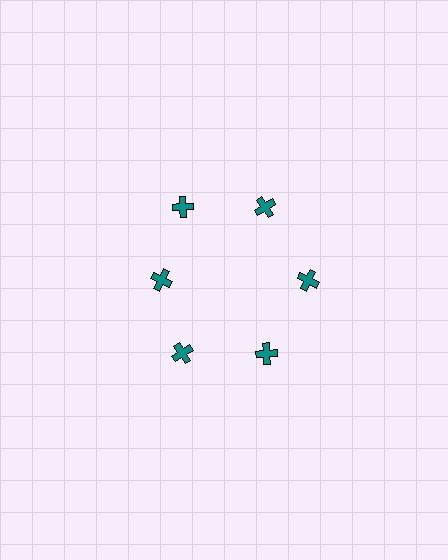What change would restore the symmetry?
The symmetry would be restored by moving it outward, back onto the ring so that all 6 crosses sit at equal angles and equal distance from the center.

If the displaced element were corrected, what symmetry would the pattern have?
It would have 6-fold rotational symmetry — the pattern would map onto itself every 60 degrees.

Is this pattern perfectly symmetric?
No. The 6 teal crosses are arranged in a ring, but one element near the 9 o'clock position is pulled inward toward the center, breaking the 6-fold rotational symmetry.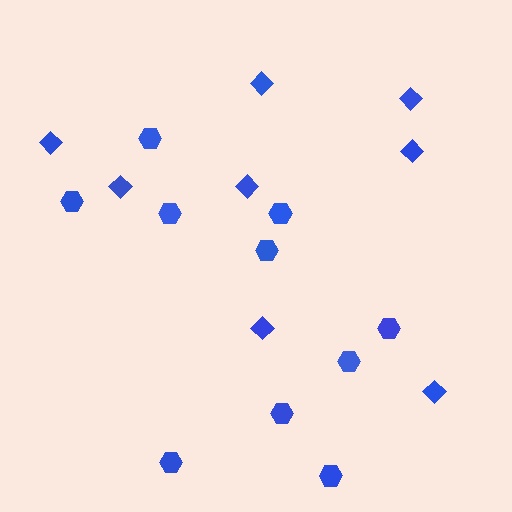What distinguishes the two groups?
There are 2 groups: one group of hexagons (10) and one group of diamonds (8).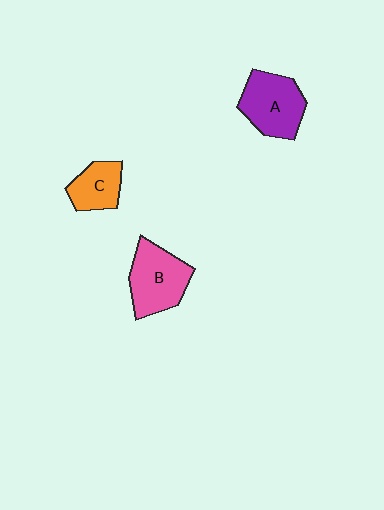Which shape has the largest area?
Shape B (pink).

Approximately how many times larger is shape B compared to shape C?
Approximately 1.6 times.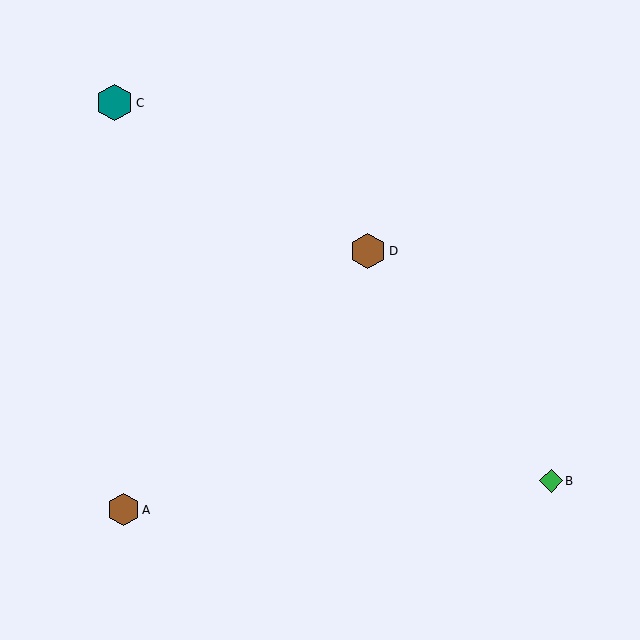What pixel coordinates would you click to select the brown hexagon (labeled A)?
Click at (123, 510) to select the brown hexagon A.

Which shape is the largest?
The teal hexagon (labeled C) is the largest.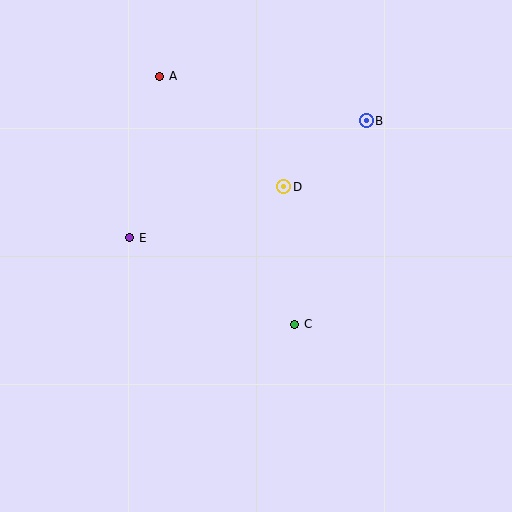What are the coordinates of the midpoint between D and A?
The midpoint between D and A is at (222, 132).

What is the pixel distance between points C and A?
The distance between C and A is 282 pixels.